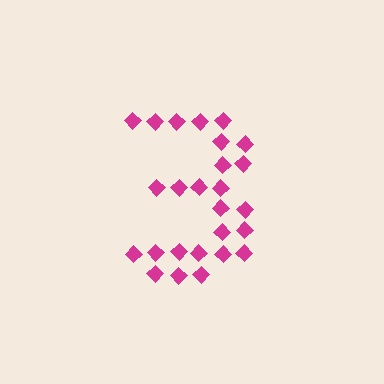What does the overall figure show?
The overall figure shows the digit 3.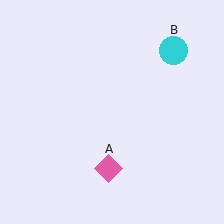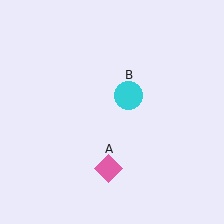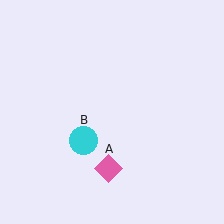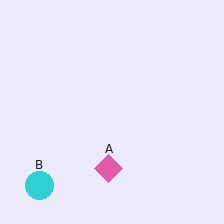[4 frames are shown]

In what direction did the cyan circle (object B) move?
The cyan circle (object B) moved down and to the left.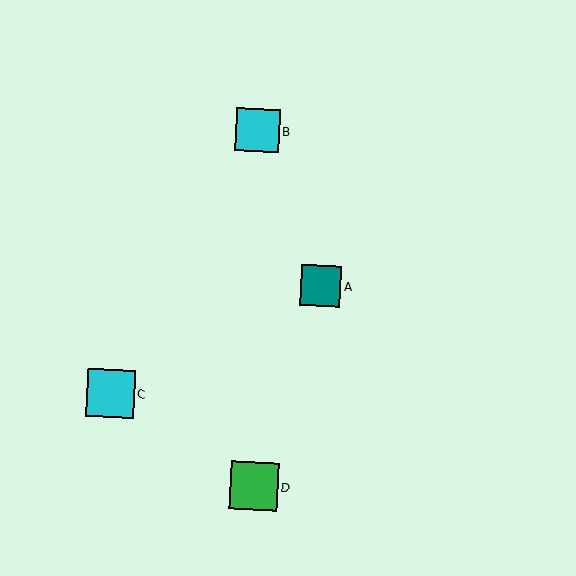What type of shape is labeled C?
Shape C is a cyan square.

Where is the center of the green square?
The center of the green square is at (254, 486).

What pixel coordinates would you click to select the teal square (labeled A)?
Click at (321, 286) to select the teal square A.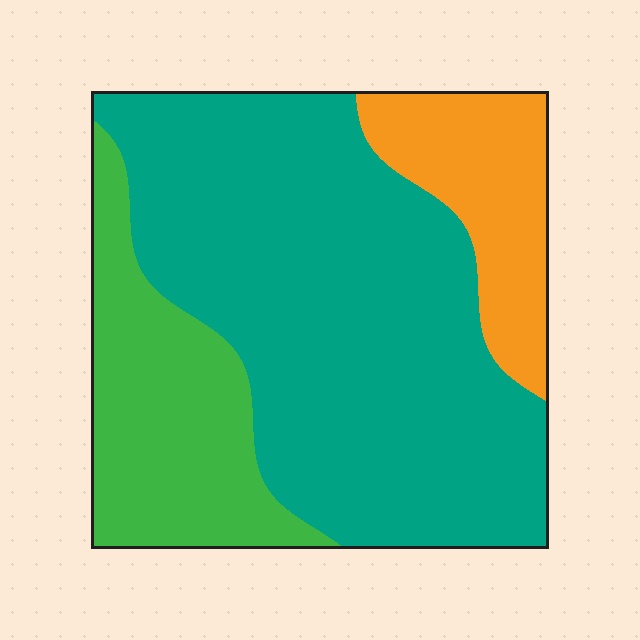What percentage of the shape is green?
Green covers roughly 25% of the shape.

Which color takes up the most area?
Teal, at roughly 60%.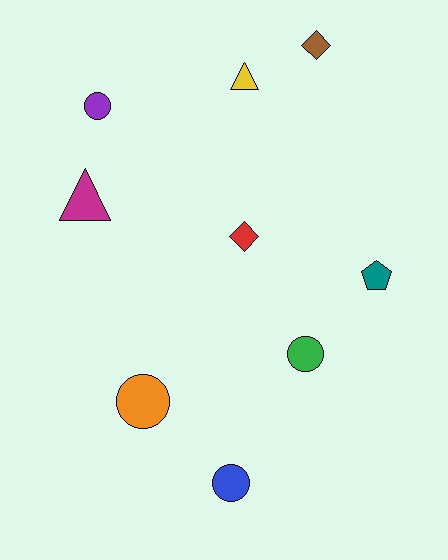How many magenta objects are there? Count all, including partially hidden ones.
There is 1 magenta object.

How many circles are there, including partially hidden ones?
There are 4 circles.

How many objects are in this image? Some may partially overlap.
There are 9 objects.